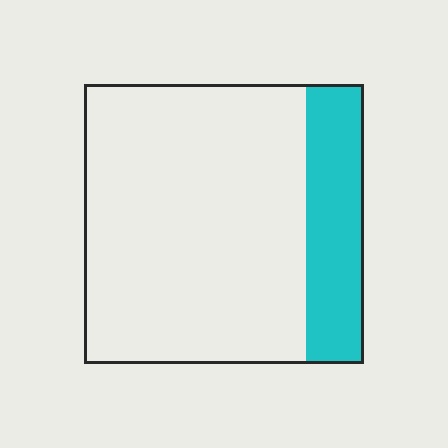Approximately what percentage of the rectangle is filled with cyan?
Approximately 20%.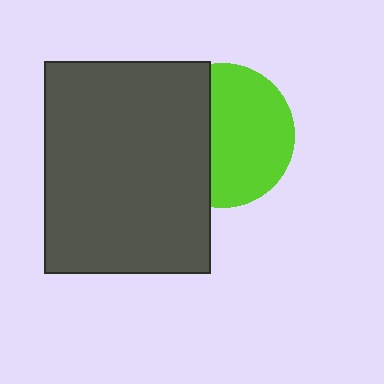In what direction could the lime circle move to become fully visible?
The lime circle could move right. That would shift it out from behind the dark gray rectangle entirely.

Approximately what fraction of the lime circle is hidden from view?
Roughly 40% of the lime circle is hidden behind the dark gray rectangle.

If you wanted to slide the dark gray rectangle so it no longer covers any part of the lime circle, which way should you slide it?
Slide it left — that is the most direct way to separate the two shapes.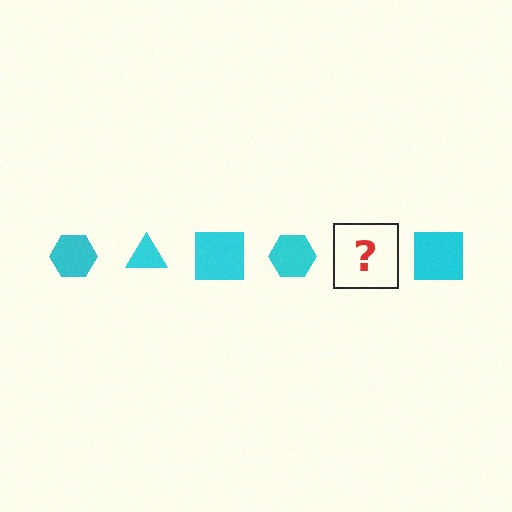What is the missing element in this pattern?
The missing element is a cyan triangle.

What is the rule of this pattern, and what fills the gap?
The rule is that the pattern cycles through hexagon, triangle, square shapes in cyan. The gap should be filled with a cyan triangle.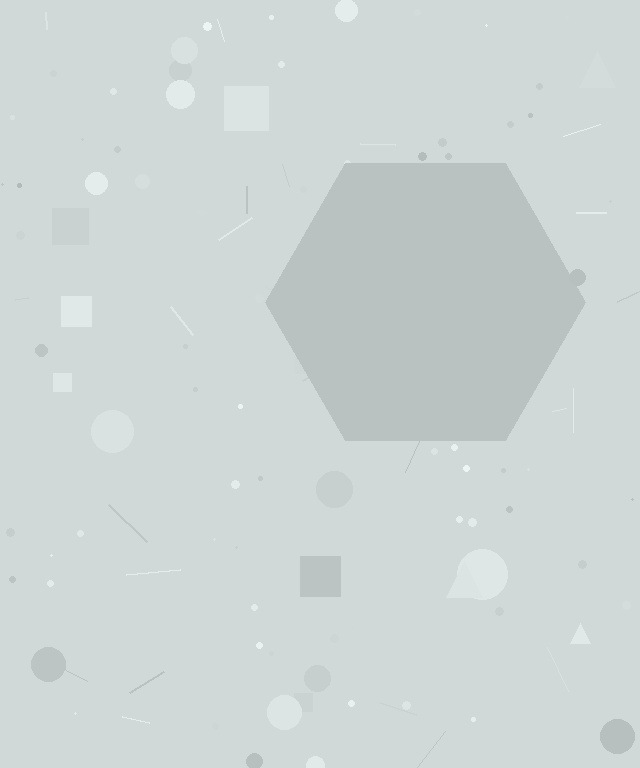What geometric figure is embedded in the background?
A hexagon is embedded in the background.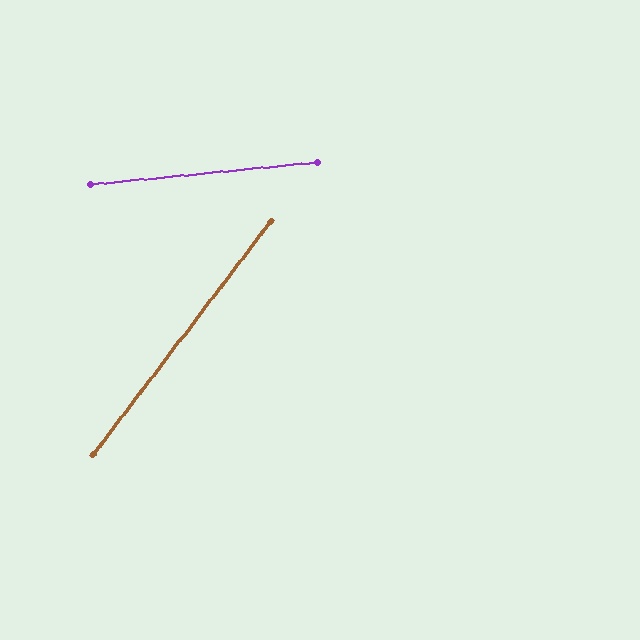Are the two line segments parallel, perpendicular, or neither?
Neither parallel nor perpendicular — they differ by about 47°.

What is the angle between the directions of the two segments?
Approximately 47 degrees.